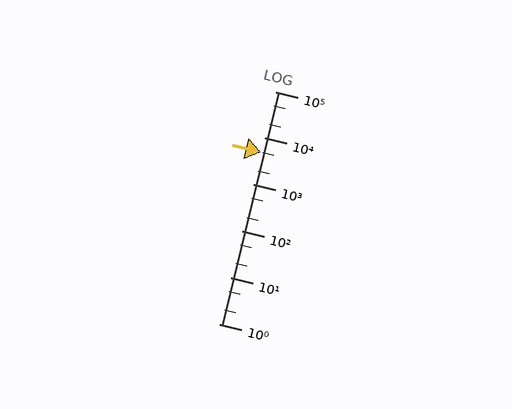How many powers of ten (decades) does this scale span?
The scale spans 5 decades, from 1 to 100000.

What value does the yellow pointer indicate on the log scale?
The pointer indicates approximately 5000.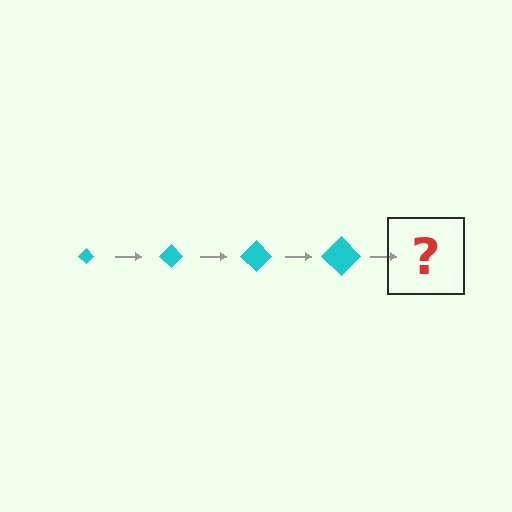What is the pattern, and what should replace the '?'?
The pattern is that the diamond gets progressively larger each step. The '?' should be a cyan diamond, larger than the previous one.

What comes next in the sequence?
The next element should be a cyan diamond, larger than the previous one.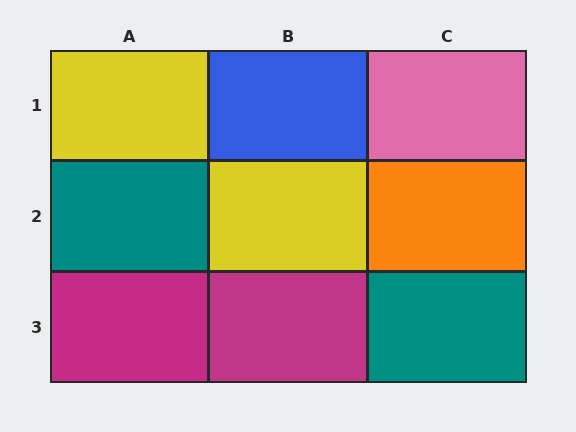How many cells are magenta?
2 cells are magenta.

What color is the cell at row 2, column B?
Yellow.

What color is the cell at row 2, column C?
Orange.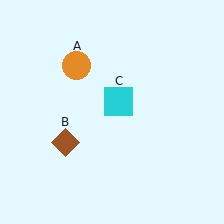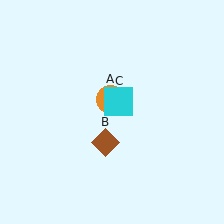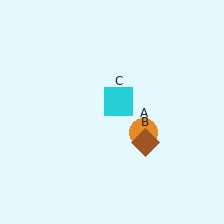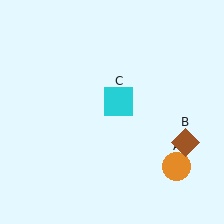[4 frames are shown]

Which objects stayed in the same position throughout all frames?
Cyan square (object C) remained stationary.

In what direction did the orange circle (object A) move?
The orange circle (object A) moved down and to the right.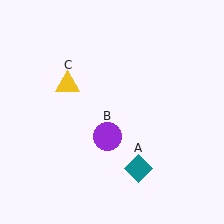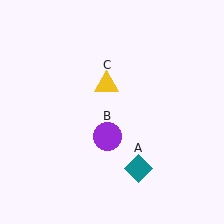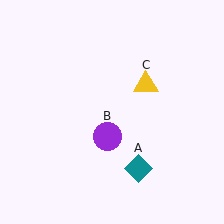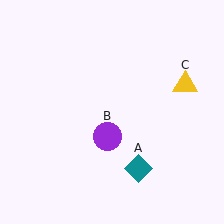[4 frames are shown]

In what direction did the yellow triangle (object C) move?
The yellow triangle (object C) moved right.